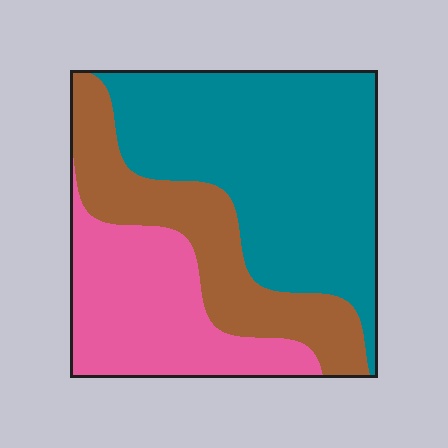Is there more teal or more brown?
Teal.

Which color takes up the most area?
Teal, at roughly 50%.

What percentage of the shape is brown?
Brown covers about 25% of the shape.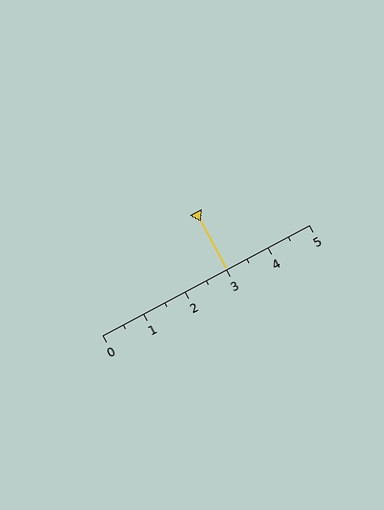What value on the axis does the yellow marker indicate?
The marker indicates approximately 3.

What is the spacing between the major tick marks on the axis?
The major ticks are spaced 1 apart.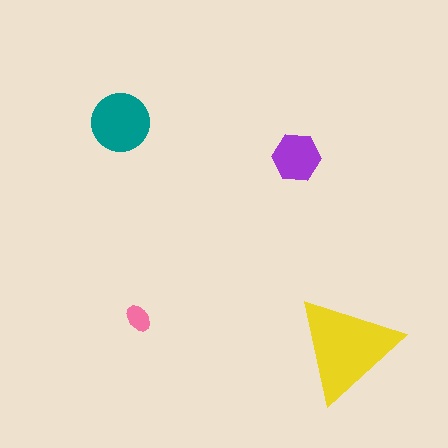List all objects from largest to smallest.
The yellow triangle, the teal circle, the purple hexagon, the pink ellipse.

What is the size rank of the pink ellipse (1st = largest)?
4th.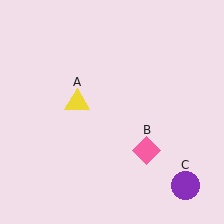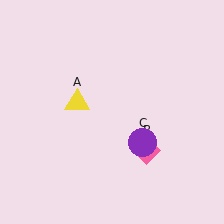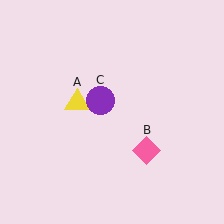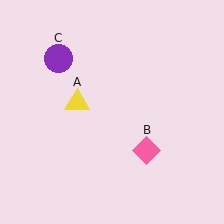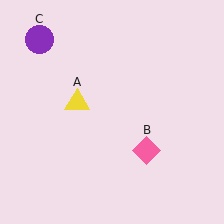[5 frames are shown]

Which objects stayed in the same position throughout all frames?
Yellow triangle (object A) and pink diamond (object B) remained stationary.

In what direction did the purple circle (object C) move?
The purple circle (object C) moved up and to the left.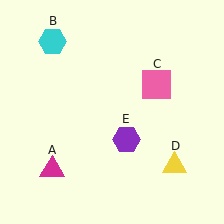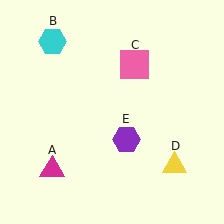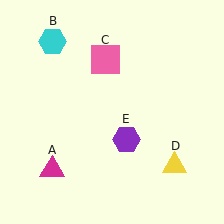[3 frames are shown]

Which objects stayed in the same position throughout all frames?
Magenta triangle (object A) and cyan hexagon (object B) and yellow triangle (object D) and purple hexagon (object E) remained stationary.